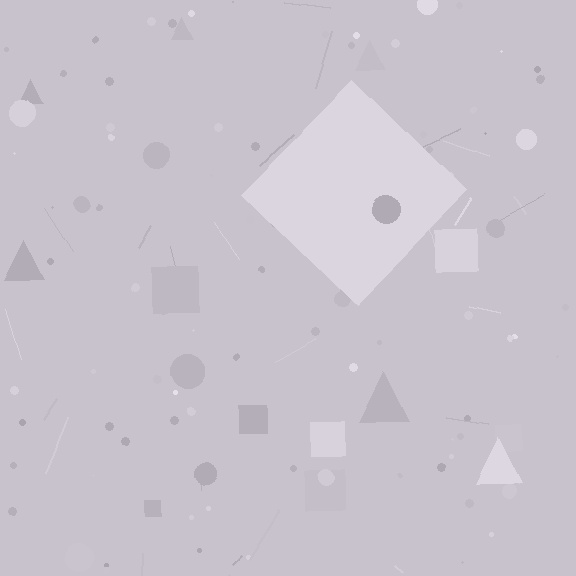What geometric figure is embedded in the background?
A diamond is embedded in the background.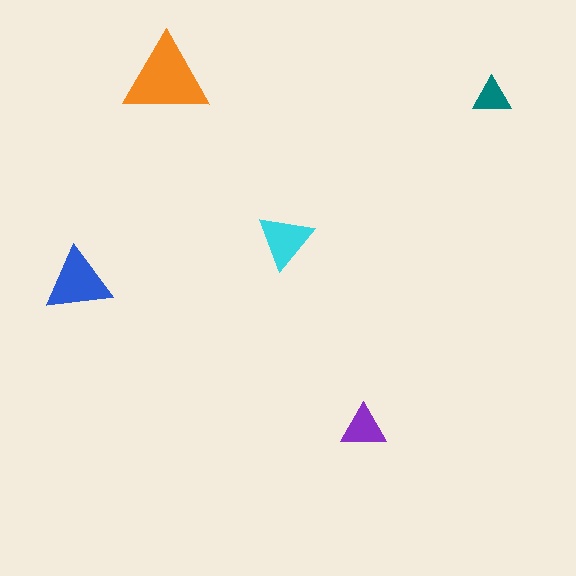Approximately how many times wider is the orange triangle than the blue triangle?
About 1.5 times wider.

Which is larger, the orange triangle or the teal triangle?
The orange one.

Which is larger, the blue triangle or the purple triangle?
The blue one.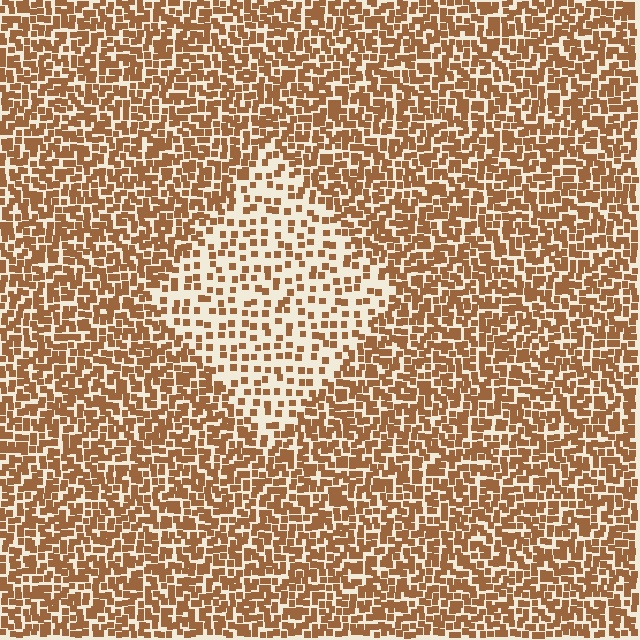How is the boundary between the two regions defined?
The boundary is defined by a change in element density (approximately 2.2x ratio). All elements are the same color, size, and shape.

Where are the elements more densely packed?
The elements are more densely packed outside the diamond boundary.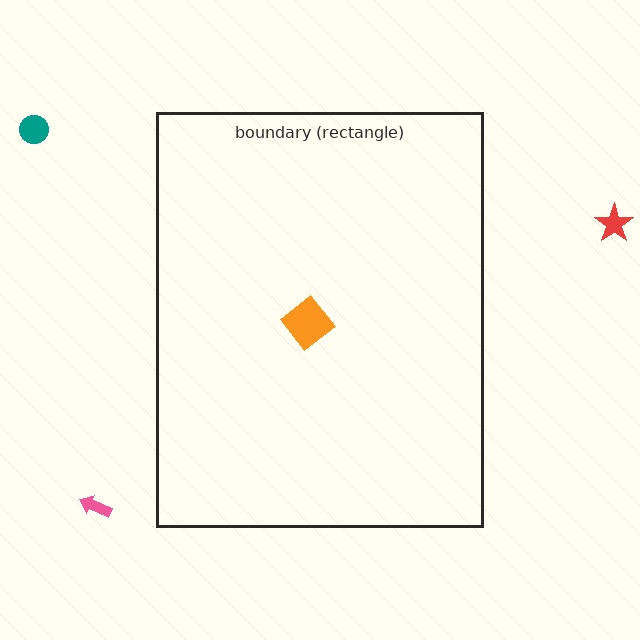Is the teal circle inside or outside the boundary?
Outside.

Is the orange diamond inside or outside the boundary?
Inside.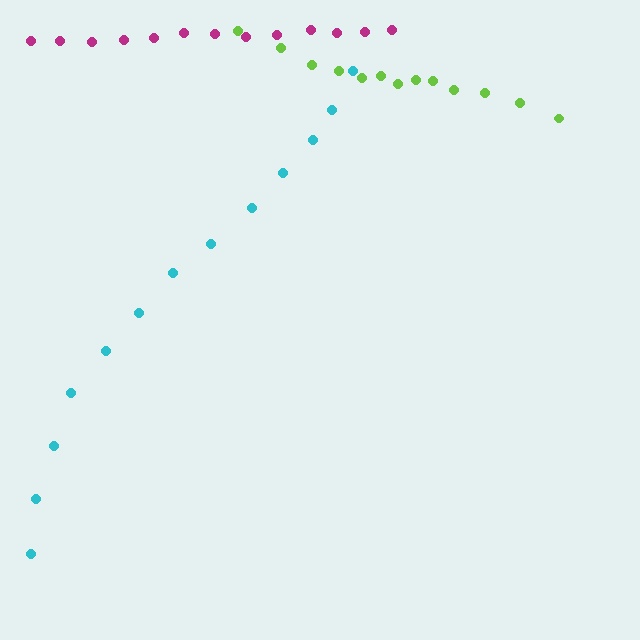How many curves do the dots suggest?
There are 3 distinct paths.